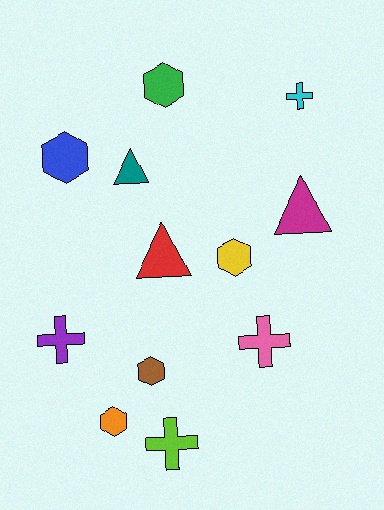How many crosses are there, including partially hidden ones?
There are 4 crosses.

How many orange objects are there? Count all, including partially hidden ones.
There is 1 orange object.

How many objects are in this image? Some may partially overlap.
There are 12 objects.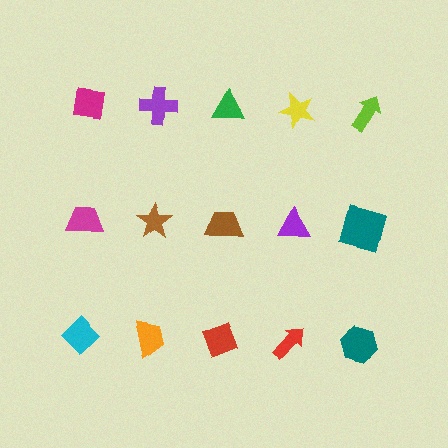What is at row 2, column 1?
A magenta trapezoid.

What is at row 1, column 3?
A green triangle.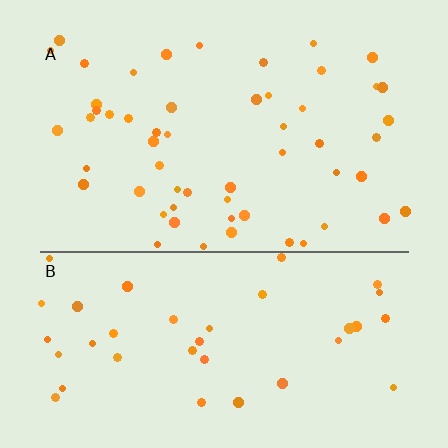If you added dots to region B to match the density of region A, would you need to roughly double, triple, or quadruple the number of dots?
Approximately double.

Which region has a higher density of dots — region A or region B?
A (the top).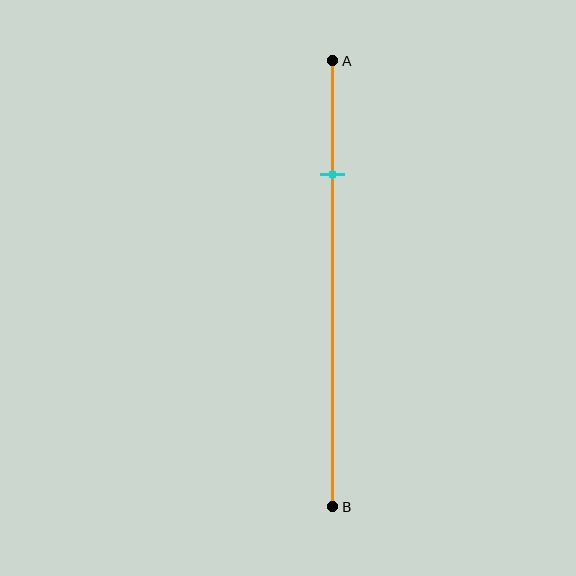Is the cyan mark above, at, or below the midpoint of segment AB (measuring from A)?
The cyan mark is above the midpoint of segment AB.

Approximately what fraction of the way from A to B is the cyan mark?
The cyan mark is approximately 25% of the way from A to B.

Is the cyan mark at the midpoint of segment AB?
No, the mark is at about 25% from A, not at the 50% midpoint.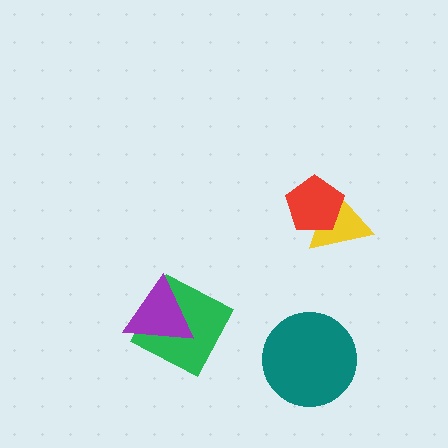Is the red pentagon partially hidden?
No, no other shape covers it.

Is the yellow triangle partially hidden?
Yes, it is partially covered by another shape.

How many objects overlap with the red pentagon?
1 object overlaps with the red pentagon.